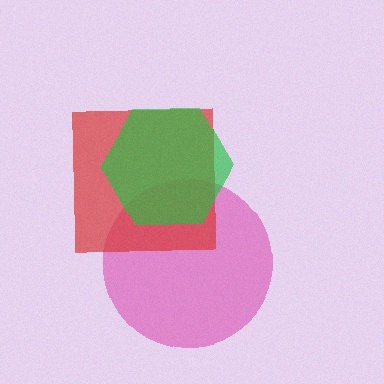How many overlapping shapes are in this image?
There are 3 overlapping shapes in the image.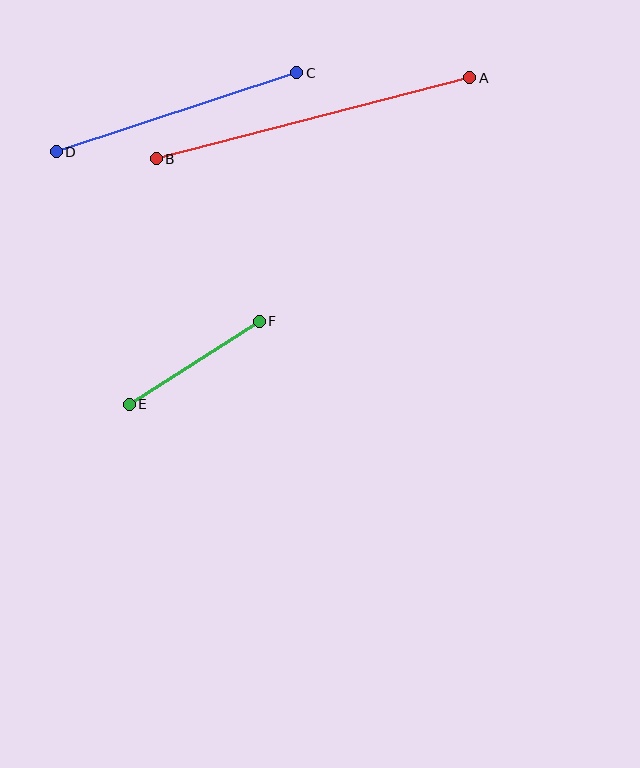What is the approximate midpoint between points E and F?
The midpoint is at approximately (194, 363) pixels.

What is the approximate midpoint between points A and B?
The midpoint is at approximately (313, 118) pixels.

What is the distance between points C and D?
The distance is approximately 253 pixels.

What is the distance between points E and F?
The distance is approximately 154 pixels.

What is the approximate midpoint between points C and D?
The midpoint is at approximately (177, 112) pixels.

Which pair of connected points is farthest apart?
Points A and B are farthest apart.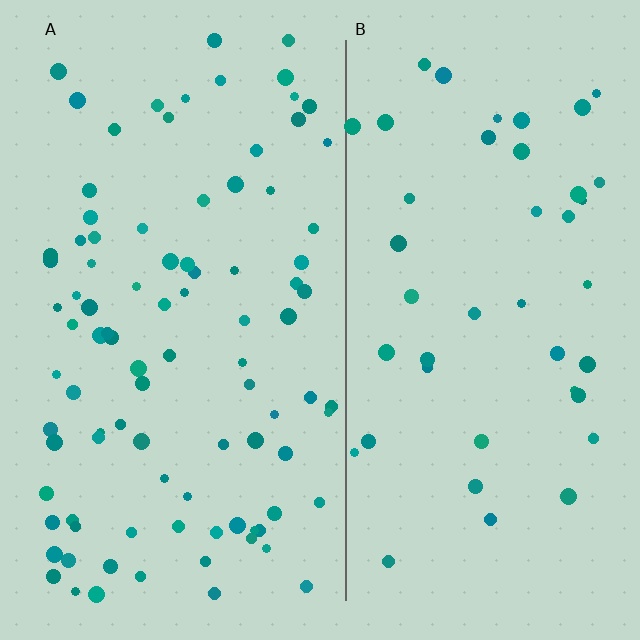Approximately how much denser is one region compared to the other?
Approximately 2.1× — region A over region B.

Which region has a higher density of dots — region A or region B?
A (the left).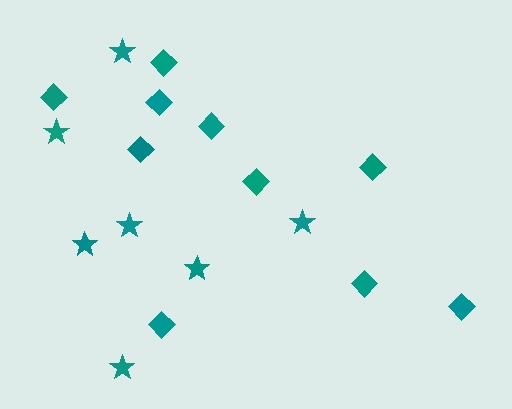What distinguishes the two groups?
There are 2 groups: one group of diamonds (10) and one group of stars (7).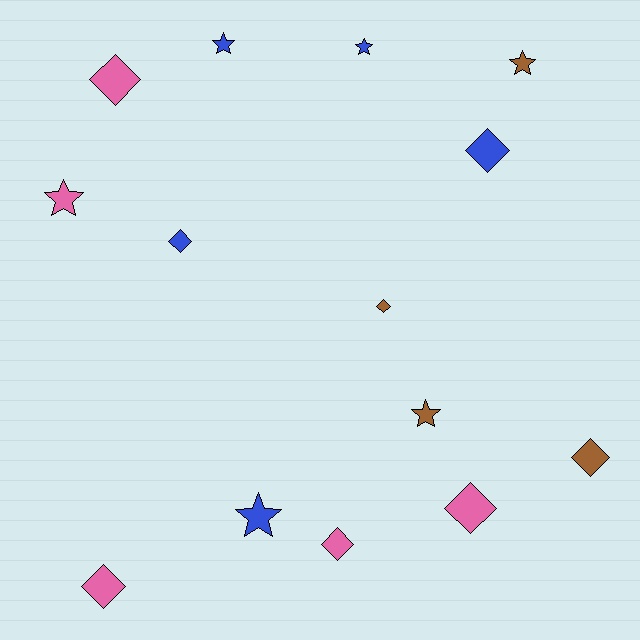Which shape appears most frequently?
Diamond, with 8 objects.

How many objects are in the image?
There are 14 objects.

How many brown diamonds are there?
There are 2 brown diamonds.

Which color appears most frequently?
Pink, with 5 objects.